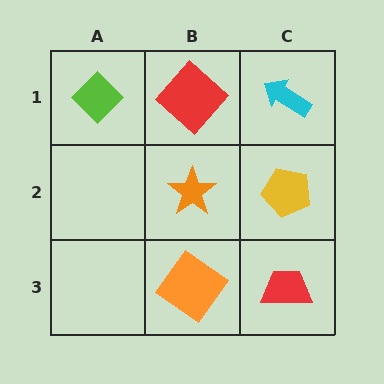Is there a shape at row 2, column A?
No, that cell is empty.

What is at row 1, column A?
A lime diamond.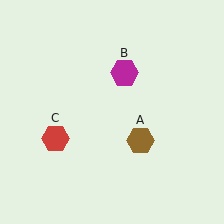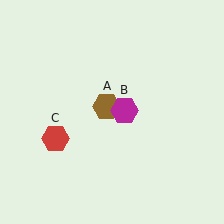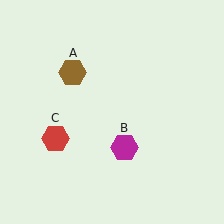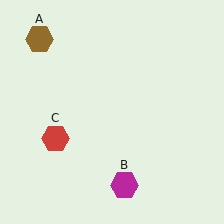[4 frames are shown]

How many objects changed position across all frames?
2 objects changed position: brown hexagon (object A), magenta hexagon (object B).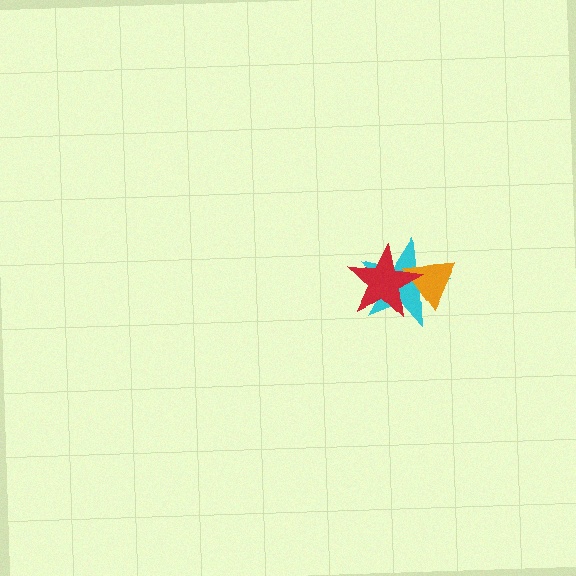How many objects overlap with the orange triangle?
2 objects overlap with the orange triangle.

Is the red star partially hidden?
No, no other shape covers it.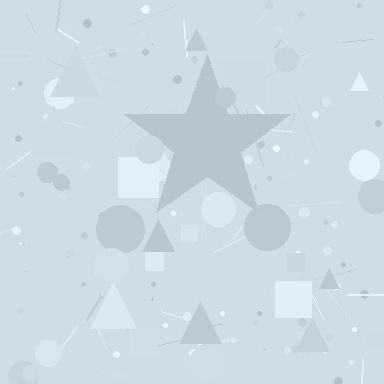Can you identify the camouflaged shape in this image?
The camouflaged shape is a star.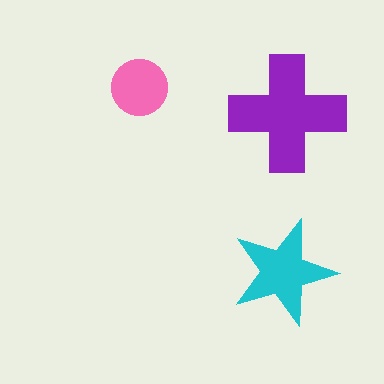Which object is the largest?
The purple cross.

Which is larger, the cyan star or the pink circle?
The cyan star.